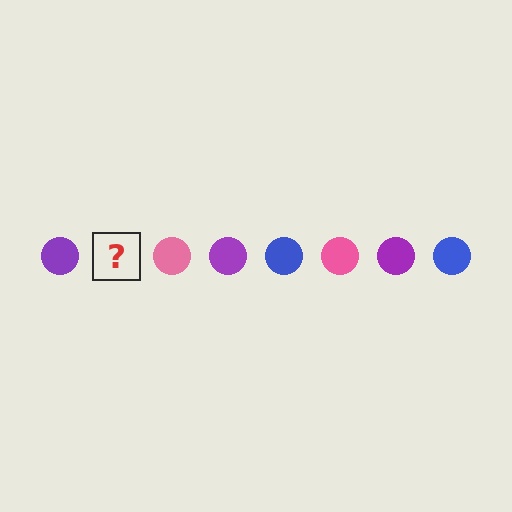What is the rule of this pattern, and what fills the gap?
The rule is that the pattern cycles through purple, blue, pink circles. The gap should be filled with a blue circle.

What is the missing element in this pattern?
The missing element is a blue circle.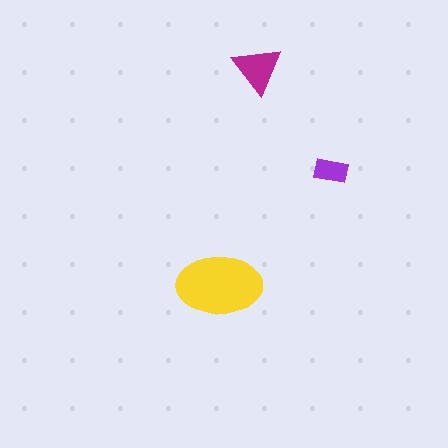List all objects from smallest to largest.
The purple rectangle, the magenta triangle, the yellow ellipse.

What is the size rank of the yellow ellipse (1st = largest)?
1st.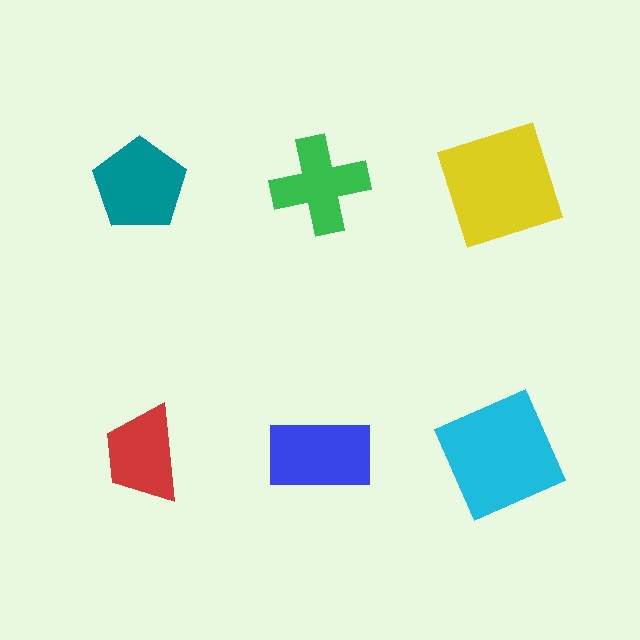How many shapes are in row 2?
3 shapes.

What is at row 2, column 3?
A cyan square.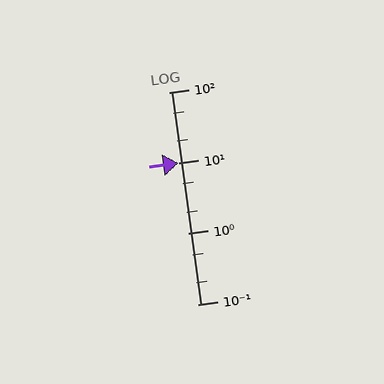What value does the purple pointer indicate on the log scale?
The pointer indicates approximately 10.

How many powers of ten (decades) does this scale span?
The scale spans 3 decades, from 0.1 to 100.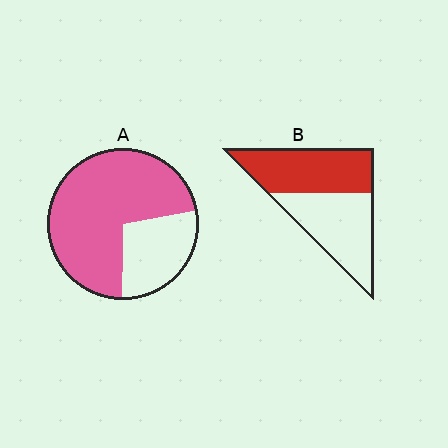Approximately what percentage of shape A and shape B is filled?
A is approximately 70% and B is approximately 50%.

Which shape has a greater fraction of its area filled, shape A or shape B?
Shape A.